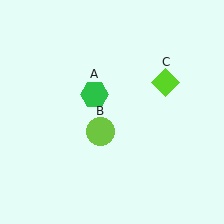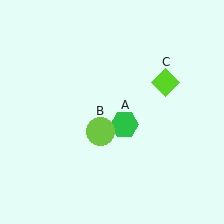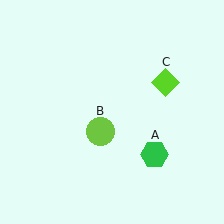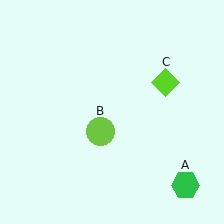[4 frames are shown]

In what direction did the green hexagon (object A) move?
The green hexagon (object A) moved down and to the right.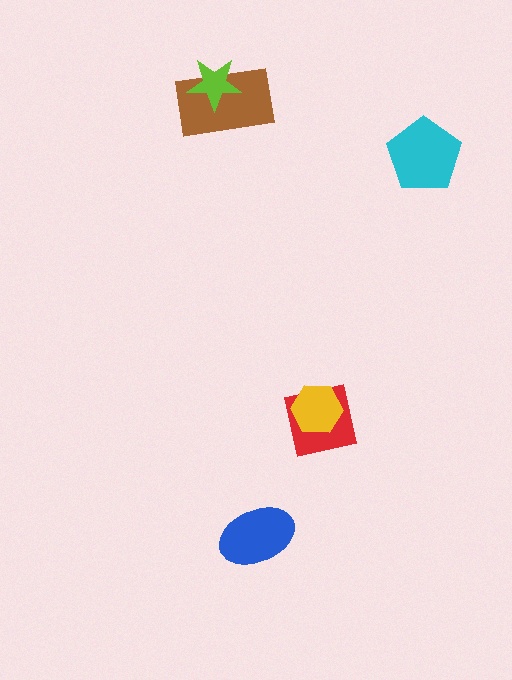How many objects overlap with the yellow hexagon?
1 object overlaps with the yellow hexagon.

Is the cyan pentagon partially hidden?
No, no other shape covers it.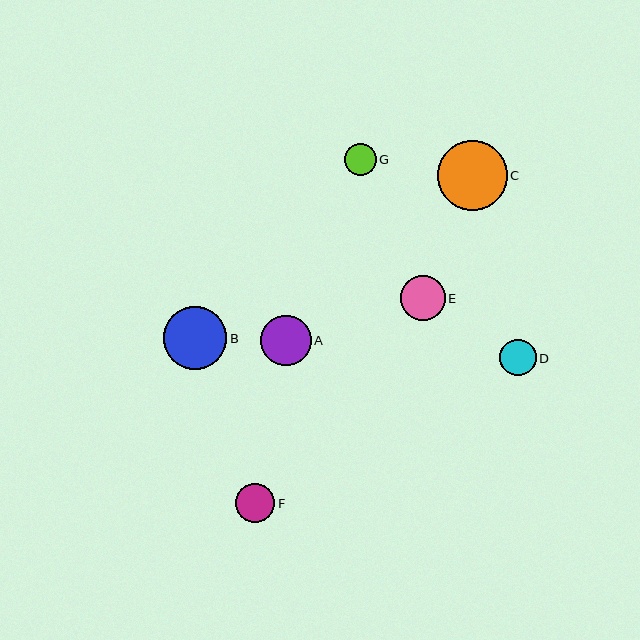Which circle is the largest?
Circle C is the largest with a size of approximately 70 pixels.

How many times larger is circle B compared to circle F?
Circle B is approximately 1.6 times the size of circle F.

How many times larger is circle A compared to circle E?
Circle A is approximately 1.1 times the size of circle E.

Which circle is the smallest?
Circle G is the smallest with a size of approximately 31 pixels.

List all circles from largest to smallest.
From largest to smallest: C, B, A, E, F, D, G.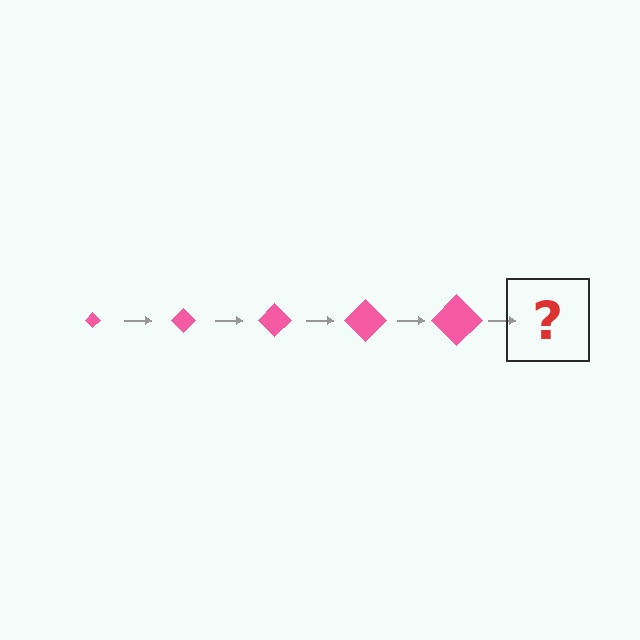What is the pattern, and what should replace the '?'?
The pattern is that the diamond gets progressively larger each step. The '?' should be a pink diamond, larger than the previous one.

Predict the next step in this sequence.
The next step is a pink diamond, larger than the previous one.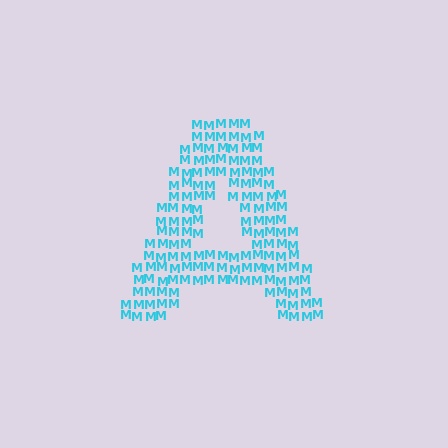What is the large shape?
The large shape is the letter A.